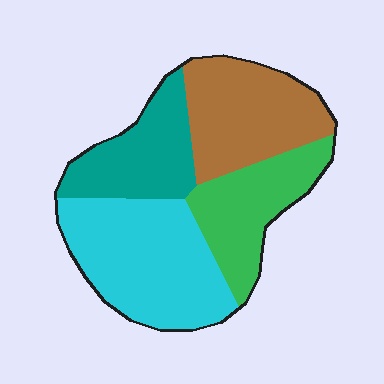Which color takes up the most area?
Cyan, at roughly 35%.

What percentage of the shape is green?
Green covers about 20% of the shape.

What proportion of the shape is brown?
Brown takes up about one quarter (1/4) of the shape.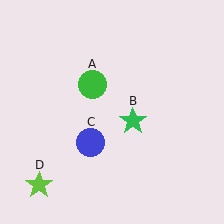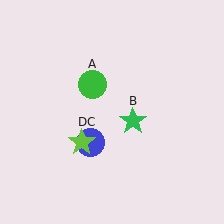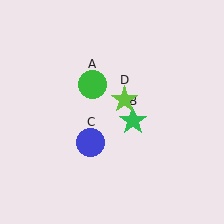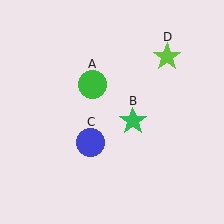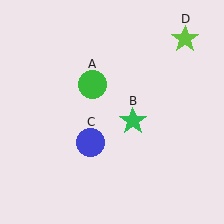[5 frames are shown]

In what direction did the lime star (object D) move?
The lime star (object D) moved up and to the right.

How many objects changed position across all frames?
1 object changed position: lime star (object D).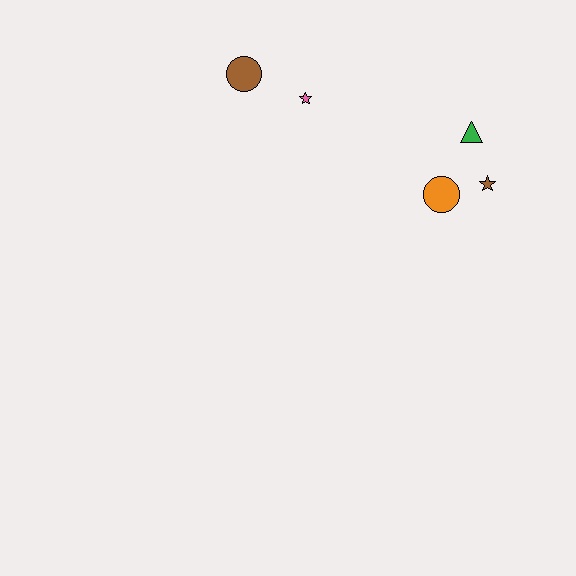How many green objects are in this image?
There is 1 green object.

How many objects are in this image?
There are 5 objects.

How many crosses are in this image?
There are no crosses.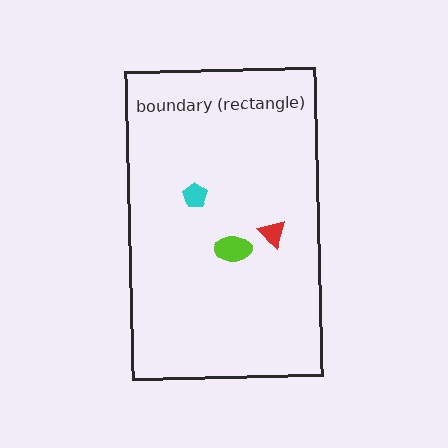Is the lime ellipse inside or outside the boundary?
Inside.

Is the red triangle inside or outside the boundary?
Inside.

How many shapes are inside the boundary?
3 inside, 0 outside.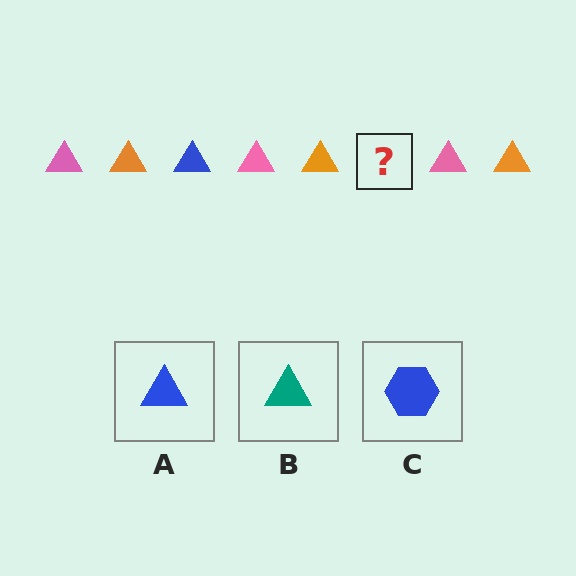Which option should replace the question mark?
Option A.